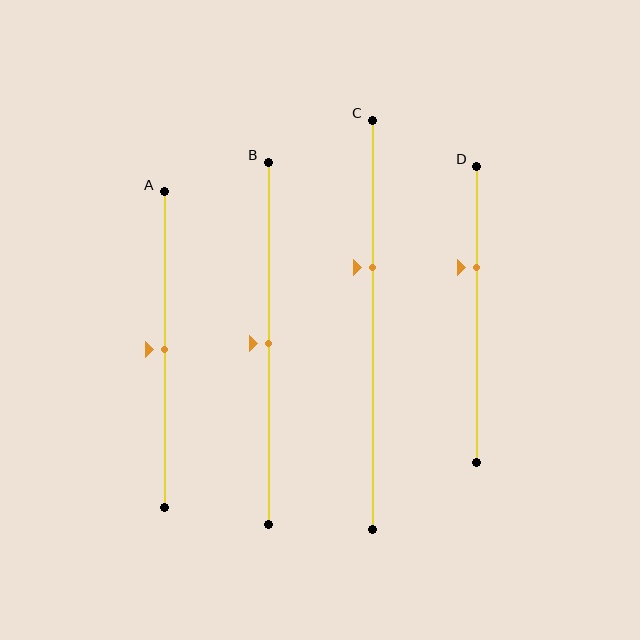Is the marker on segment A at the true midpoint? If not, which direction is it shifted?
Yes, the marker on segment A is at the true midpoint.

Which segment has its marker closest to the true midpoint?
Segment A has its marker closest to the true midpoint.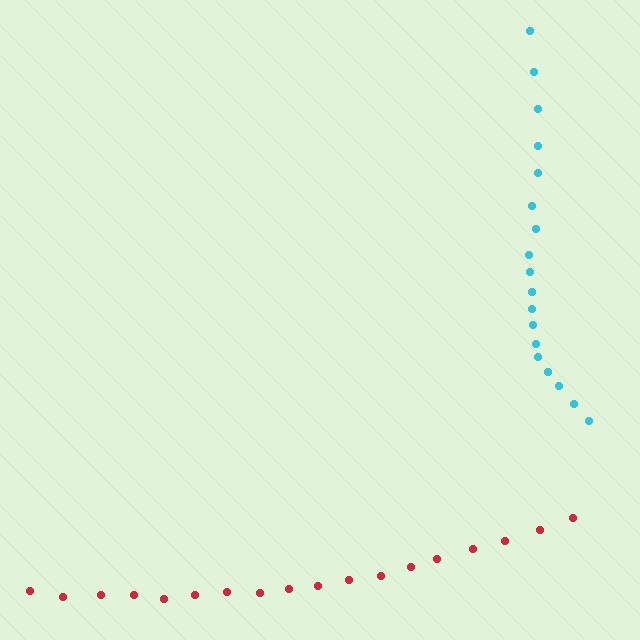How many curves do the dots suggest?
There are 2 distinct paths.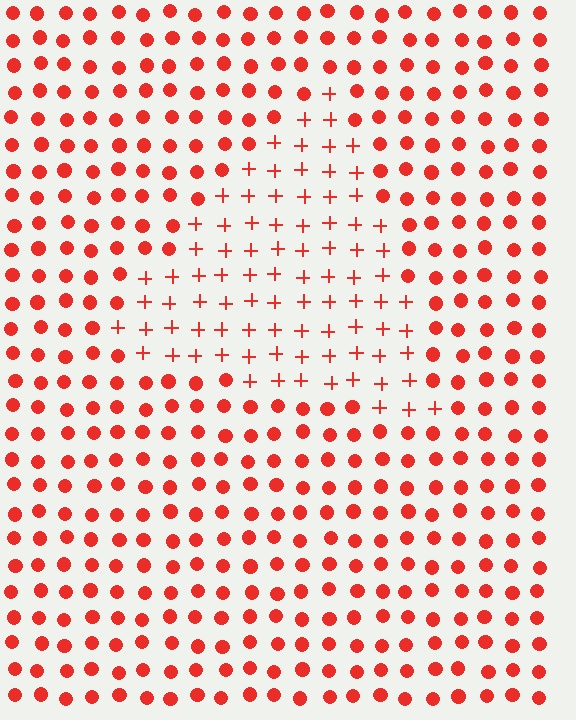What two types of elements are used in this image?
The image uses plus signs inside the triangle region and circles outside it.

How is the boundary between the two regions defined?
The boundary is defined by a change in element shape: plus signs inside vs. circles outside. All elements share the same color and spacing.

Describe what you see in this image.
The image is filled with small red elements arranged in a uniform grid. A triangle-shaped region contains plus signs, while the surrounding area contains circles. The boundary is defined purely by the change in element shape.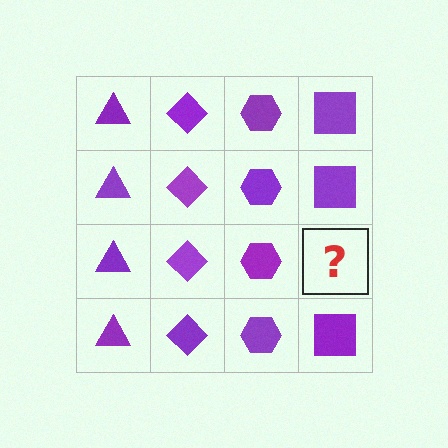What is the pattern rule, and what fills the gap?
The rule is that each column has a consistent shape. The gap should be filled with a purple square.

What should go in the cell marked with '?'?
The missing cell should contain a purple square.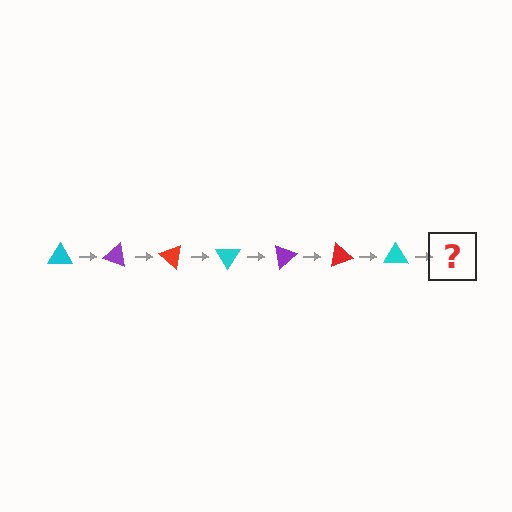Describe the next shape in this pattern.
It should be a purple triangle, rotated 140 degrees from the start.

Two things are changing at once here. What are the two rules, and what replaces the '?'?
The two rules are that it rotates 20 degrees each step and the color cycles through cyan, purple, and red. The '?' should be a purple triangle, rotated 140 degrees from the start.